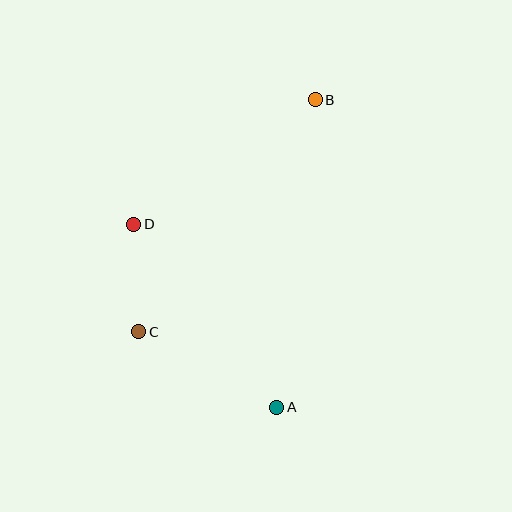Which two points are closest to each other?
Points C and D are closest to each other.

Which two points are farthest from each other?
Points A and B are farthest from each other.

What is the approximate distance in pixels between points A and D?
The distance between A and D is approximately 233 pixels.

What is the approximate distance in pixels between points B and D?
The distance between B and D is approximately 220 pixels.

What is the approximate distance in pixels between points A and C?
The distance between A and C is approximately 157 pixels.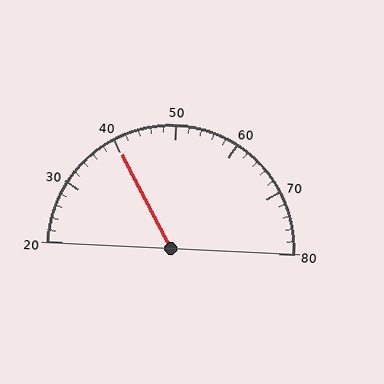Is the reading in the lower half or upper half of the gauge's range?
The reading is in the lower half of the range (20 to 80).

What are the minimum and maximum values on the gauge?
The gauge ranges from 20 to 80.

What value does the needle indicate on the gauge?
The needle indicates approximately 40.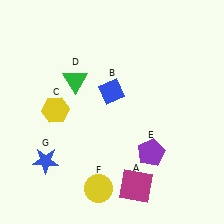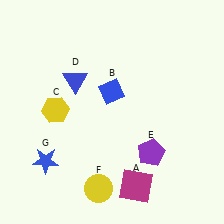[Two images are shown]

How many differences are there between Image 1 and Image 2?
There is 1 difference between the two images.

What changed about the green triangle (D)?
In Image 1, D is green. In Image 2, it changed to blue.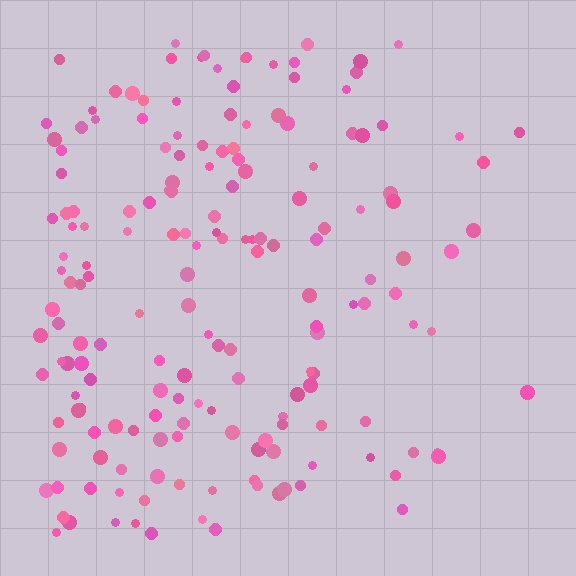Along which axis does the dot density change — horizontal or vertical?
Horizontal.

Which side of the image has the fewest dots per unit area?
The right.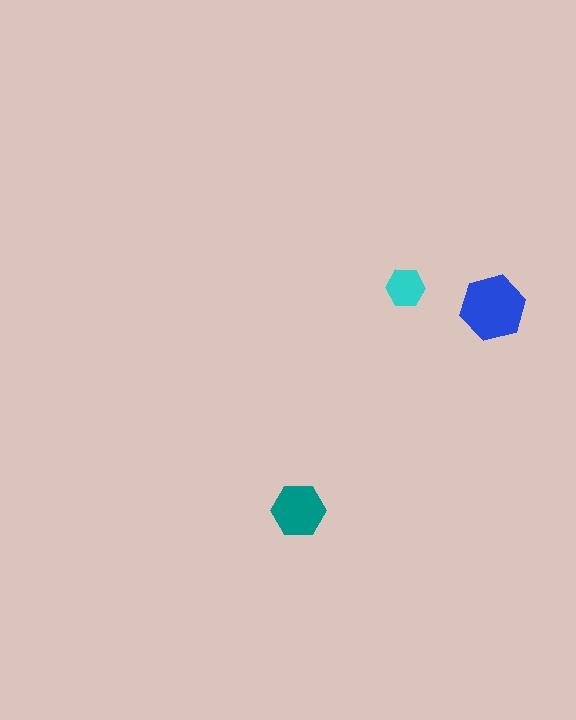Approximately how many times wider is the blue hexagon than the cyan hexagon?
About 1.5 times wider.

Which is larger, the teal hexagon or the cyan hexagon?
The teal one.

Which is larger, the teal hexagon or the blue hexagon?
The blue one.